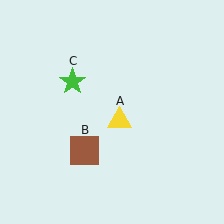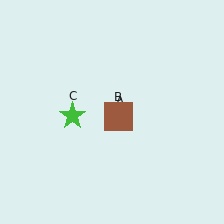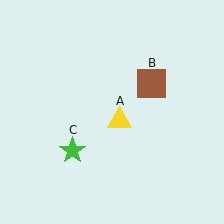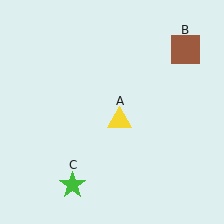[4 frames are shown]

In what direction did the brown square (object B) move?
The brown square (object B) moved up and to the right.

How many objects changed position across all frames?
2 objects changed position: brown square (object B), green star (object C).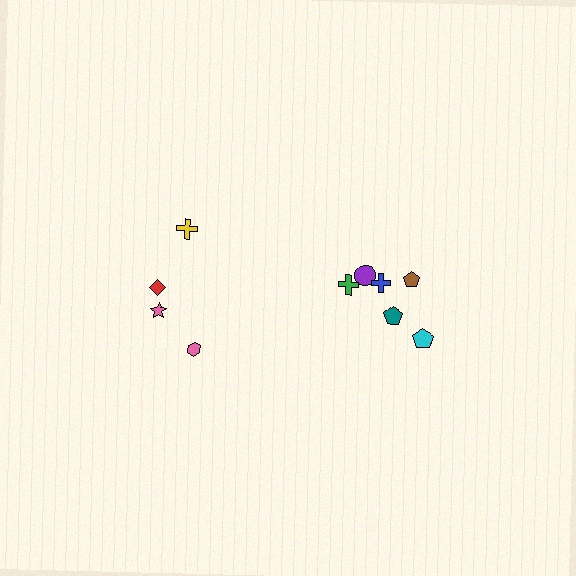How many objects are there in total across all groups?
There are 10 objects.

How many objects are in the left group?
There are 4 objects.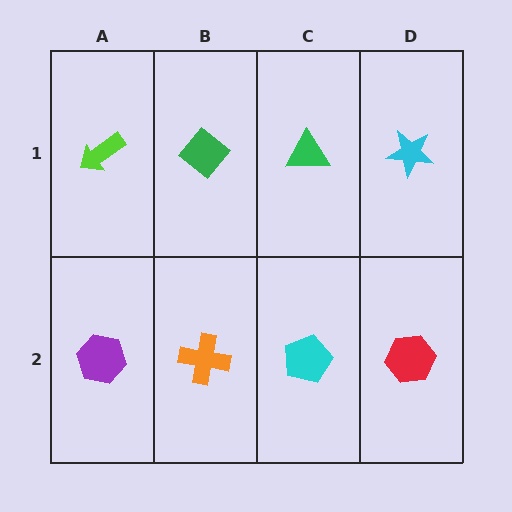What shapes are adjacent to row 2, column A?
A lime arrow (row 1, column A), an orange cross (row 2, column B).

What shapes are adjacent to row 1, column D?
A red hexagon (row 2, column D), a green triangle (row 1, column C).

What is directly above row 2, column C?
A green triangle.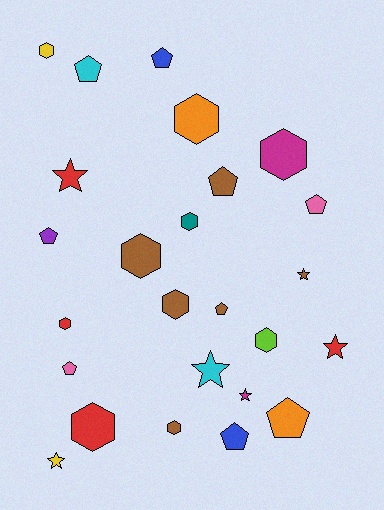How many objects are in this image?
There are 25 objects.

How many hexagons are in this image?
There are 10 hexagons.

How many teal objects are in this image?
There is 1 teal object.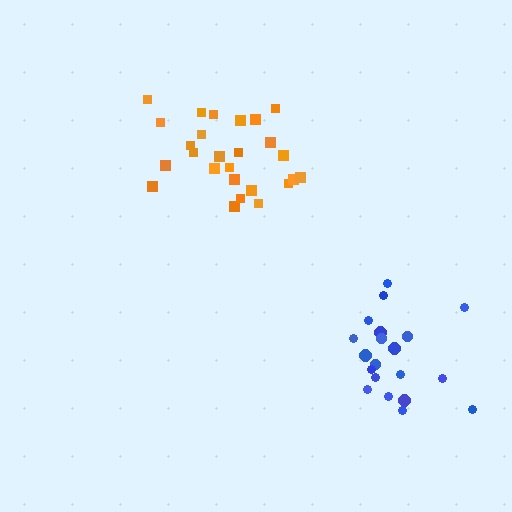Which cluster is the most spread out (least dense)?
Blue.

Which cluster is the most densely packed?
Orange.